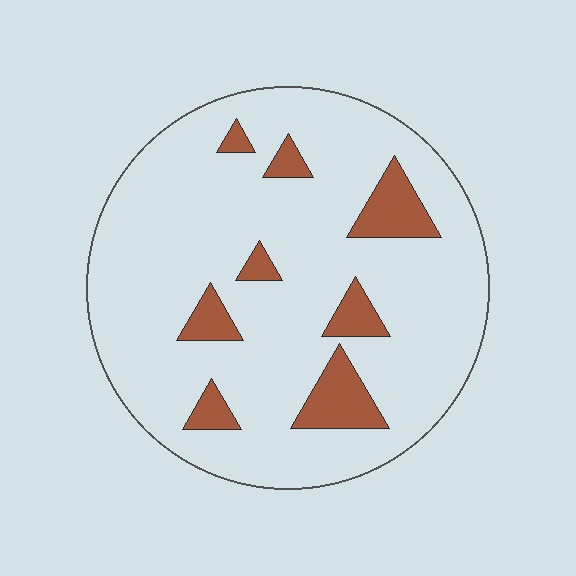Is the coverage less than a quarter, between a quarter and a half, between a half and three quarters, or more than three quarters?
Less than a quarter.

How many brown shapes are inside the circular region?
8.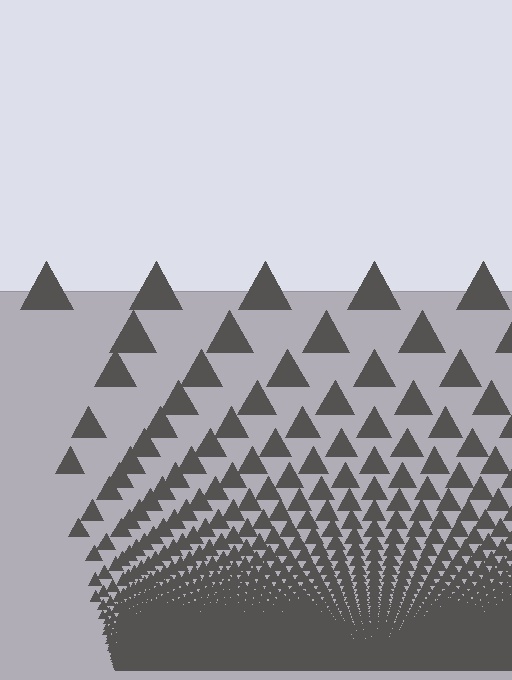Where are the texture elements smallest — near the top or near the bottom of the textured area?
Near the bottom.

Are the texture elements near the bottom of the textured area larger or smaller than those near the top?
Smaller. The gradient is inverted — elements near the bottom are smaller and denser.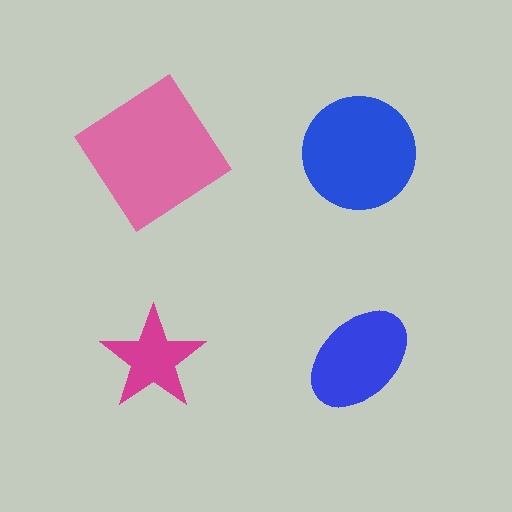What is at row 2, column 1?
A magenta star.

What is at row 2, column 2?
A blue ellipse.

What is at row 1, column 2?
A blue circle.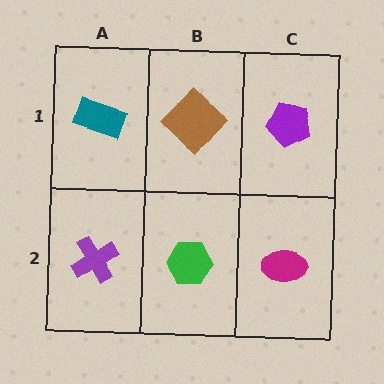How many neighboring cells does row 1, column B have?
3.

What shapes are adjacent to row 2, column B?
A brown diamond (row 1, column B), a purple cross (row 2, column A), a magenta ellipse (row 2, column C).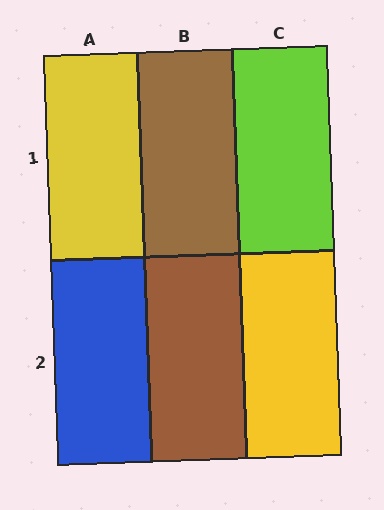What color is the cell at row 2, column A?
Blue.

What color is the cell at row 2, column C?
Yellow.